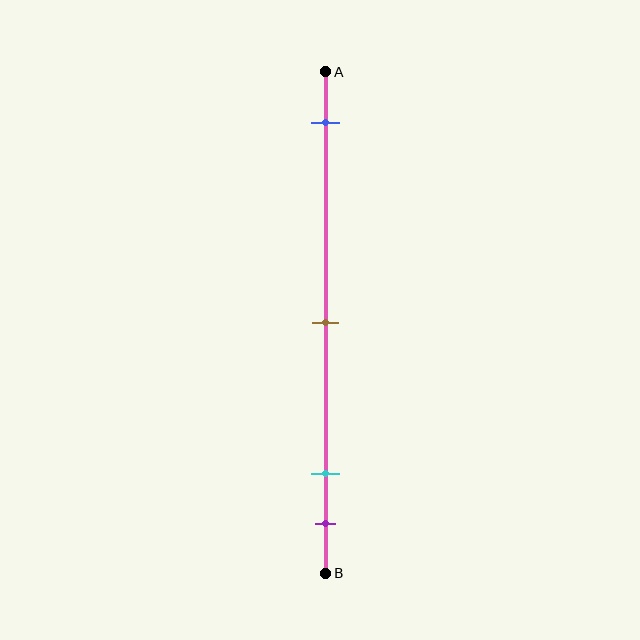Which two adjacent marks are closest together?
The cyan and purple marks are the closest adjacent pair.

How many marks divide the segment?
There are 4 marks dividing the segment.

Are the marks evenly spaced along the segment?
No, the marks are not evenly spaced.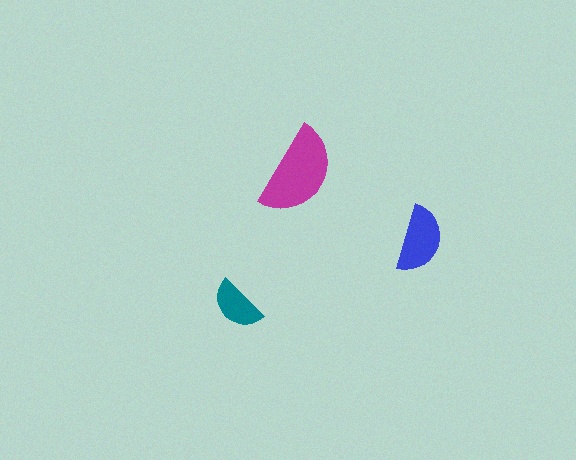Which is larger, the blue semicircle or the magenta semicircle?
The magenta one.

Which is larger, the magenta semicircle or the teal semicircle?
The magenta one.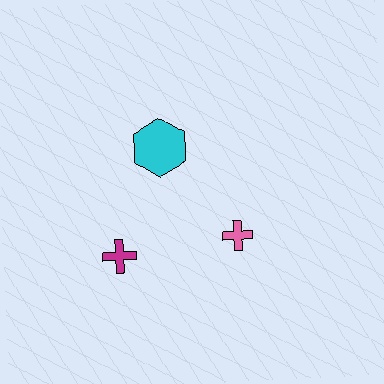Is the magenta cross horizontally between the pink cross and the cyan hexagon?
No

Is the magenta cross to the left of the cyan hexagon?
Yes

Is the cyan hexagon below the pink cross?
No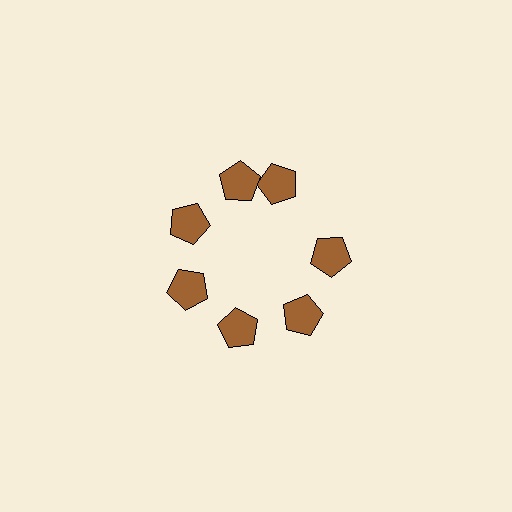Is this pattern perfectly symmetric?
No. The 7 brown pentagons are arranged in a ring, but one element near the 1 o'clock position is rotated out of alignment along the ring, breaking the 7-fold rotational symmetry.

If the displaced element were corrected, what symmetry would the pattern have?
It would have 7-fold rotational symmetry — the pattern would map onto itself every 51 degrees.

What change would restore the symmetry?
The symmetry would be restored by rotating it back into even spacing with its neighbors so that all 7 pentagons sit at equal angles and equal distance from the center.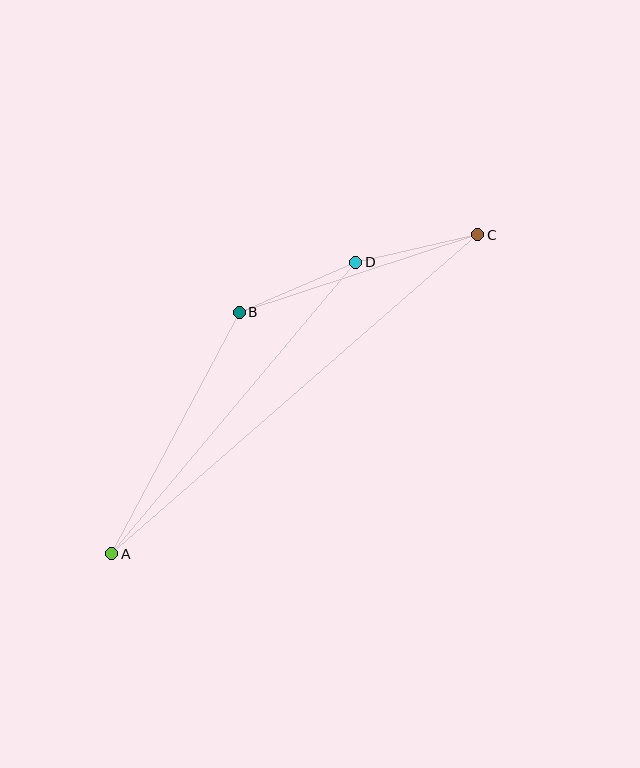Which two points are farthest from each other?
Points A and C are farthest from each other.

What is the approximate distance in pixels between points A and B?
The distance between A and B is approximately 273 pixels.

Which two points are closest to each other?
Points C and D are closest to each other.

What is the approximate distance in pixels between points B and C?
The distance between B and C is approximately 251 pixels.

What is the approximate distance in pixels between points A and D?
The distance between A and D is approximately 380 pixels.